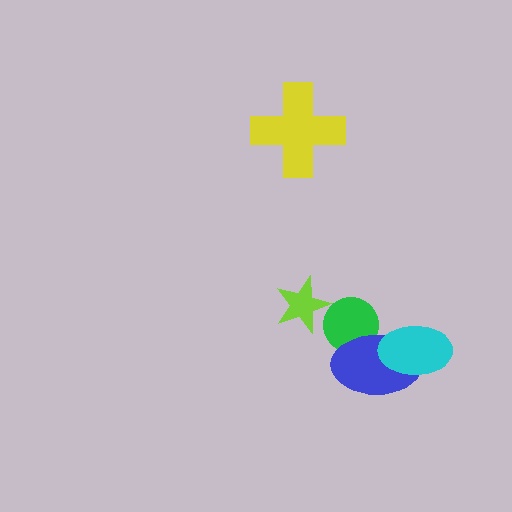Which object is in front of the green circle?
The blue ellipse is in front of the green circle.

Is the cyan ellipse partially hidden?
No, no other shape covers it.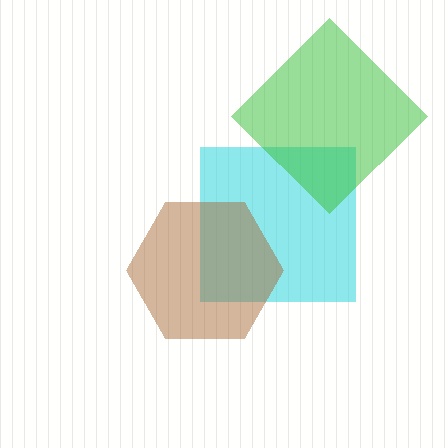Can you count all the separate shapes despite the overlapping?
Yes, there are 3 separate shapes.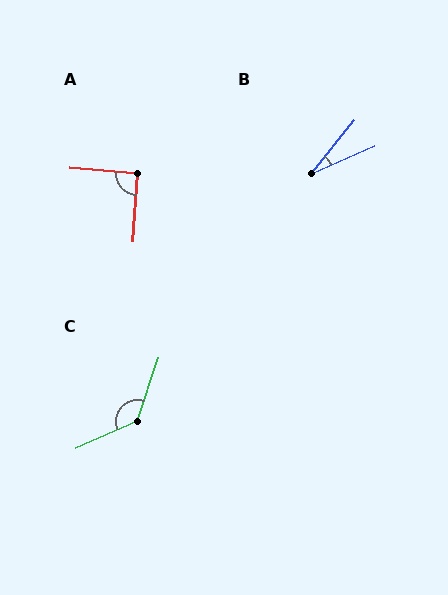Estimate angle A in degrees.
Approximately 92 degrees.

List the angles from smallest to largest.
B (27°), A (92°), C (132°).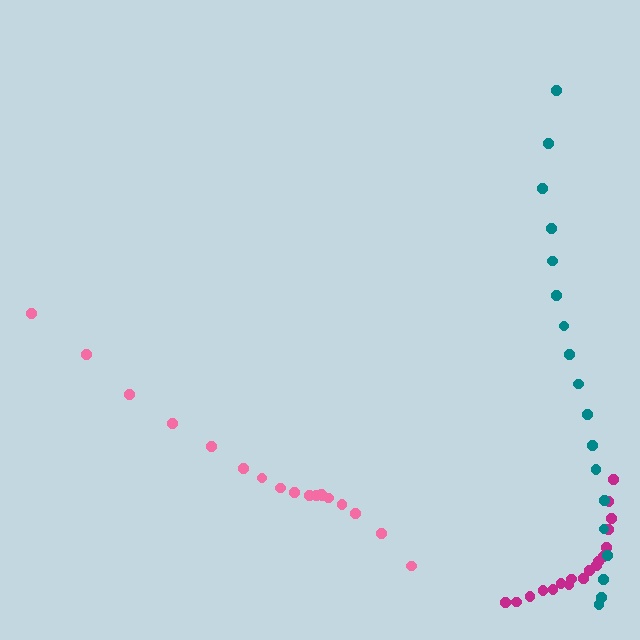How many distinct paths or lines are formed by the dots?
There are 3 distinct paths.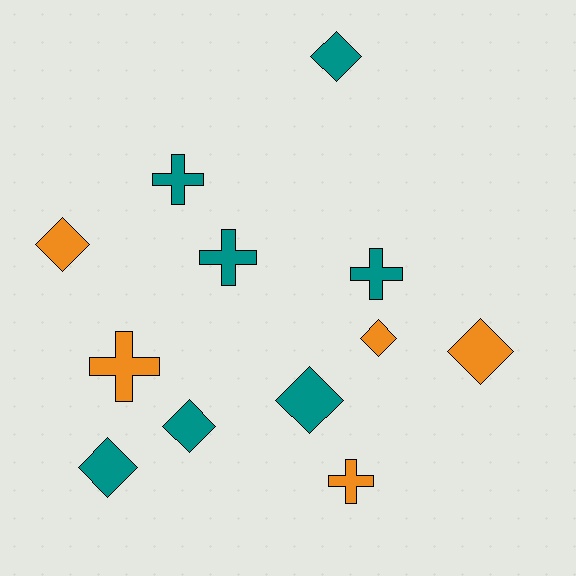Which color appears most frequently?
Teal, with 7 objects.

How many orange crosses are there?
There are 2 orange crosses.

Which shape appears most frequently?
Diamond, with 7 objects.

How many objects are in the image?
There are 12 objects.